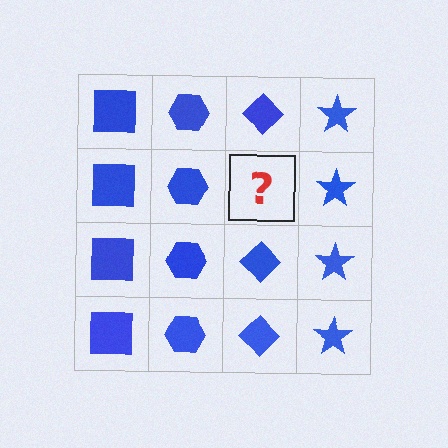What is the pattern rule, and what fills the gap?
The rule is that each column has a consistent shape. The gap should be filled with a blue diamond.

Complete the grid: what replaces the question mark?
The question mark should be replaced with a blue diamond.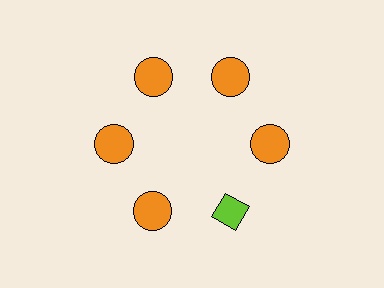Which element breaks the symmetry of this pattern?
The lime diamond at roughly the 5 o'clock position breaks the symmetry. All other shapes are orange circles.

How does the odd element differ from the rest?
It differs in both color (lime instead of orange) and shape (diamond instead of circle).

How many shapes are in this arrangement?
There are 6 shapes arranged in a ring pattern.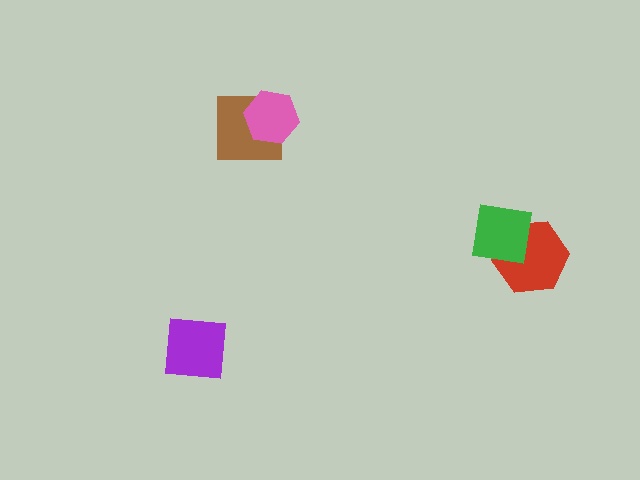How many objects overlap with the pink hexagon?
1 object overlaps with the pink hexagon.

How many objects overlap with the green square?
1 object overlaps with the green square.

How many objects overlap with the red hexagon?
1 object overlaps with the red hexagon.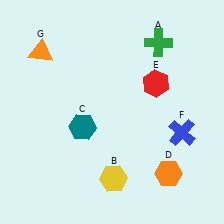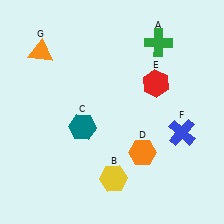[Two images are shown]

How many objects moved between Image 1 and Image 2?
1 object moved between the two images.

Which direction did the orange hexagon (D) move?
The orange hexagon (D) moved left.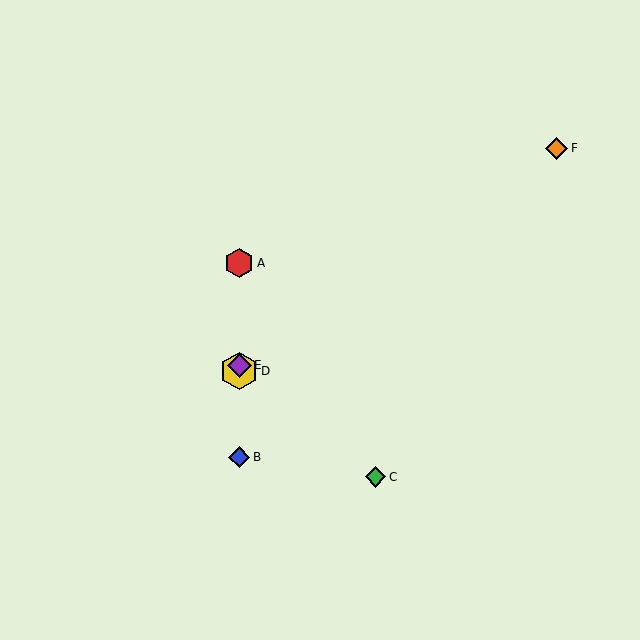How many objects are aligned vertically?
4 objects (A, B, D, E) are aligned vertically.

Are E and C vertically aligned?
No, E is at x≈239 and C is at x≈376.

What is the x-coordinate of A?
Object A is at x≈239.